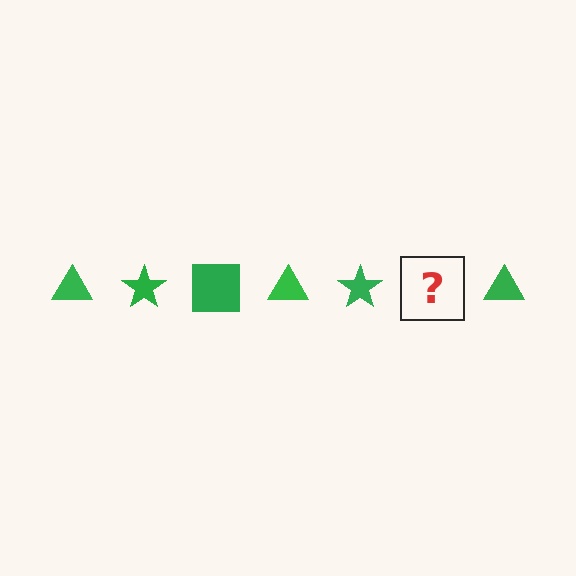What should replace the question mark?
The question mark should be replaced with a green square.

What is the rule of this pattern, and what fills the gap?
The rule is that the pattern cycles through triangle, star, square shapes in green. The gap should be filled with a green square.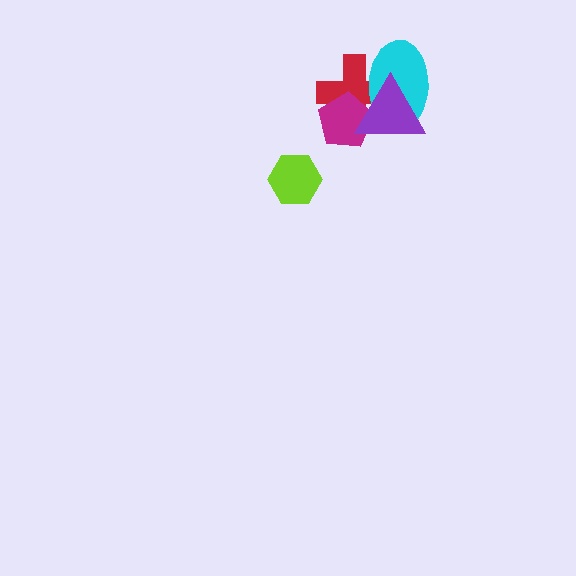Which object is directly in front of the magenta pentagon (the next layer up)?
The cyan ellipse is directly in front of the magenta pentagon.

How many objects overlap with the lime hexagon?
0 objects overlap with the lime hexagon.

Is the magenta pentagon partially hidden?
Yes, it is partially covered by another shape.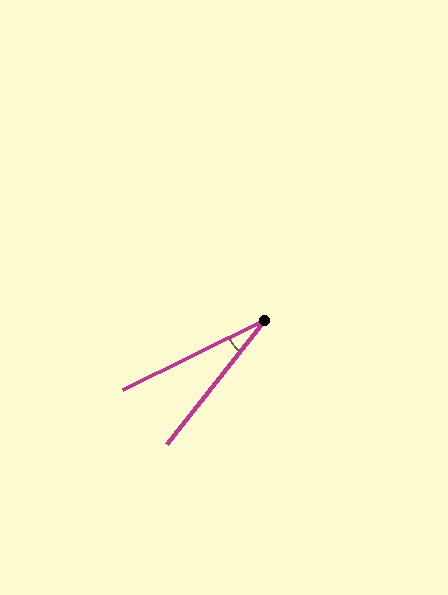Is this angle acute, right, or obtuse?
It is acute.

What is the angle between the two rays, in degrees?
Approximately 25 degrees.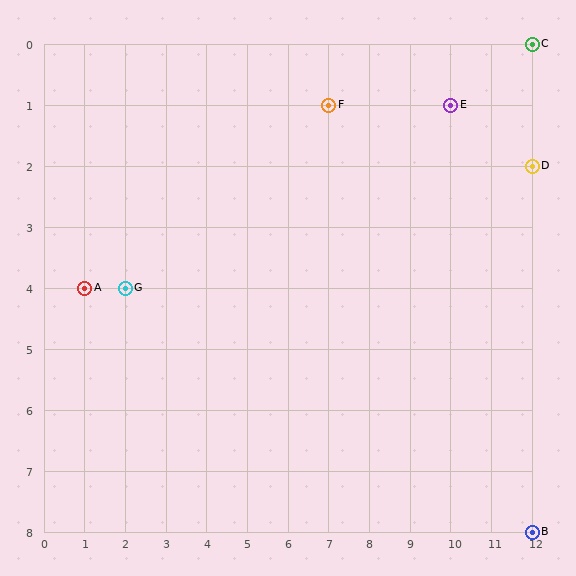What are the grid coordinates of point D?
Point D is at grid coordinates (12, 2).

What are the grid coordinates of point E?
Point E is at grid coordinates (10, 1).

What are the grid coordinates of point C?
Point C is at grid coordinates (12, 0).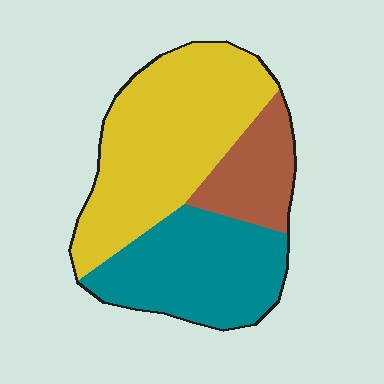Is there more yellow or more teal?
Yellow.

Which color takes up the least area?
Brown, at roughly 15%.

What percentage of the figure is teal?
Teal takes up about one third (1/3) of the figure.